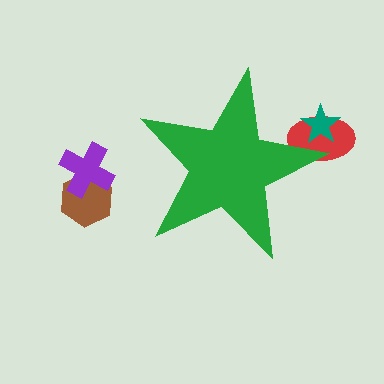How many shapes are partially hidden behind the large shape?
2 shapes are partially hidden.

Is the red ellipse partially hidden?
Yes, the red ellipse is partially hidden behind the green star.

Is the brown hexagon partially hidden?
No, the brown hexagon is fully visible.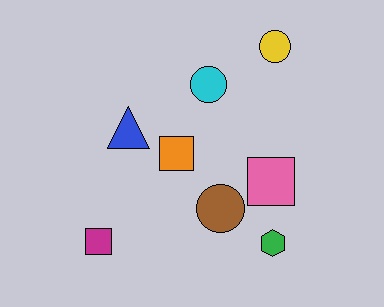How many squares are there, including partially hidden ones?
There are 3 squares.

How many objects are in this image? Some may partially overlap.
There are 8 objects.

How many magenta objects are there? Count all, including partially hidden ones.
There is 1 magenta object.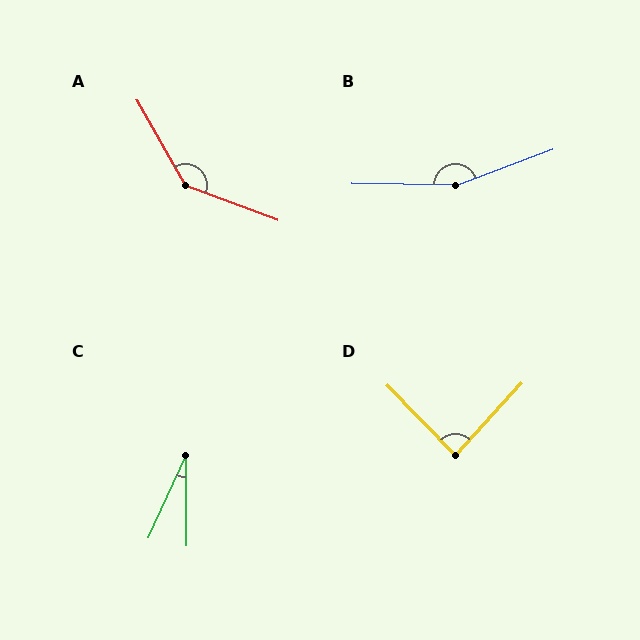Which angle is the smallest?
C, at approximately 25 degrees.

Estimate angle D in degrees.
Approximately 86 degrees.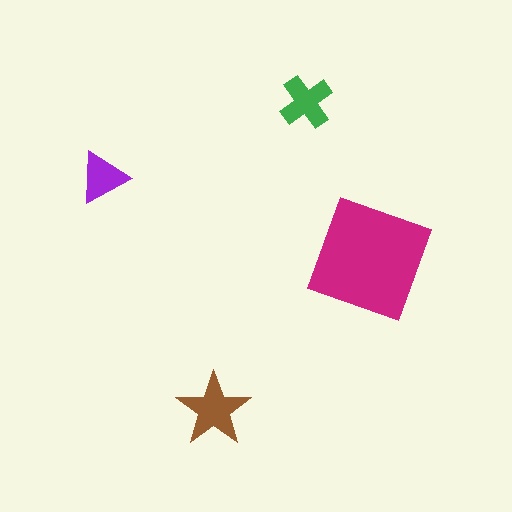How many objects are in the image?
There are 4 objects in the image.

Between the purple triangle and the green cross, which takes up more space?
The green cross.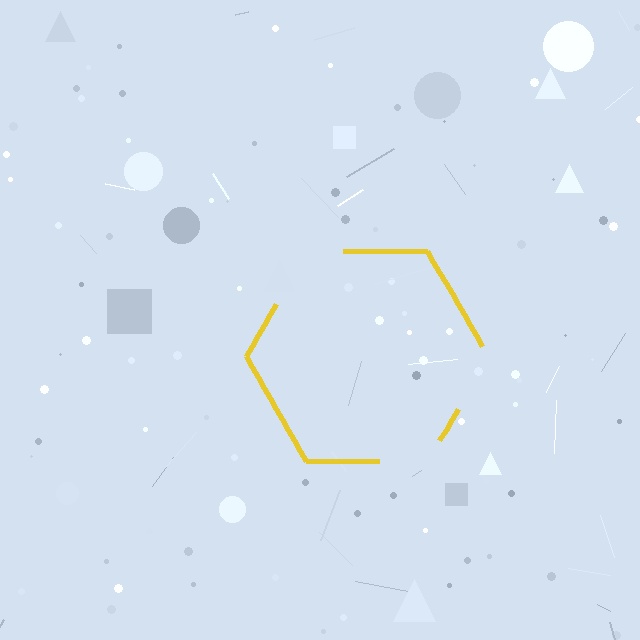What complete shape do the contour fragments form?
The contour fragments form a hexagon.